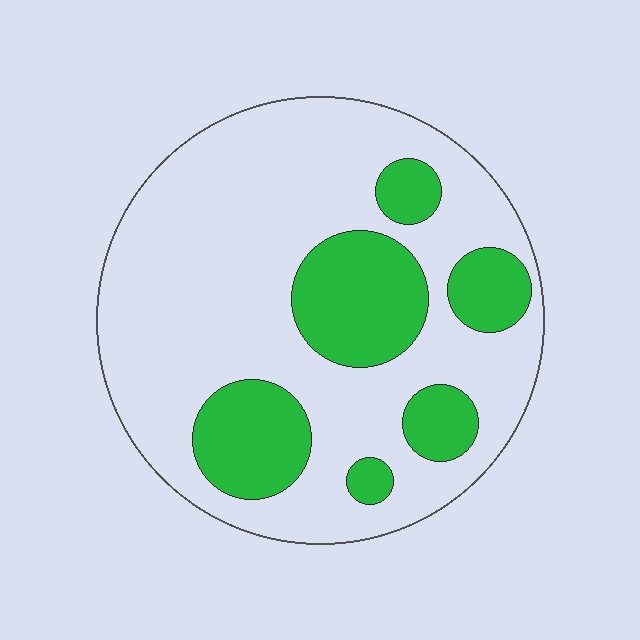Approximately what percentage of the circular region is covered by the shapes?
Approximately 25%.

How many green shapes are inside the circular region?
6.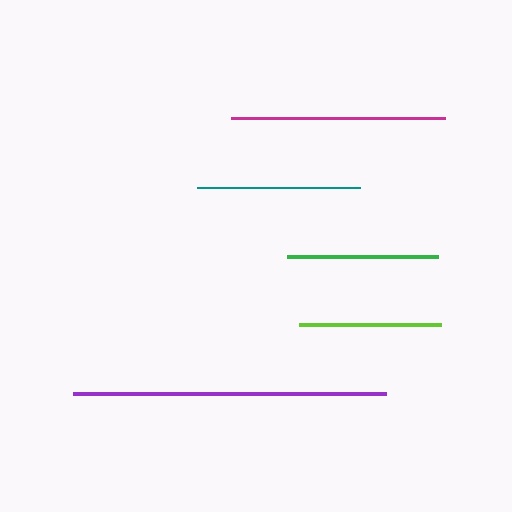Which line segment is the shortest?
The lime line is the shortest at approximately 142 pixels.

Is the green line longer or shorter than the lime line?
The green line is longer than the lime line.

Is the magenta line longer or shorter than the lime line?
The magenta line is longer than the lime line.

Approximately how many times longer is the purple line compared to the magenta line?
The purple line is approximately 1.5 times the length of the magenta line.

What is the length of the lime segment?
The lime segment is approximately 142 pixels long.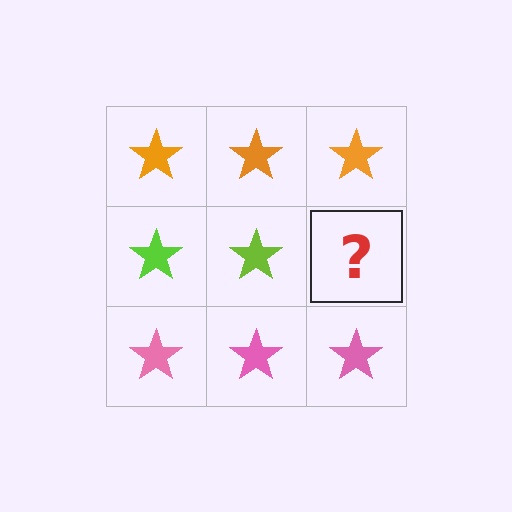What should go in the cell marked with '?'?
The missing cell should contain a lime star.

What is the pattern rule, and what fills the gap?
The rule is that each row has a consistent color. The gap should be filled with a lime star.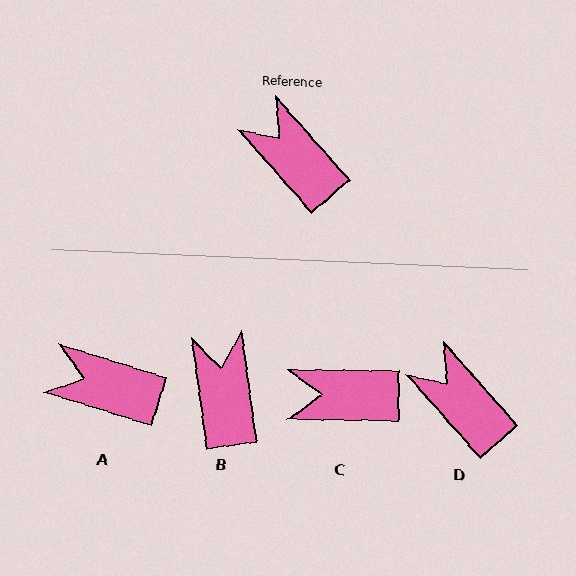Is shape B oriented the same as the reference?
No, it is off by about 34 degrees.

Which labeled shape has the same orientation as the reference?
D.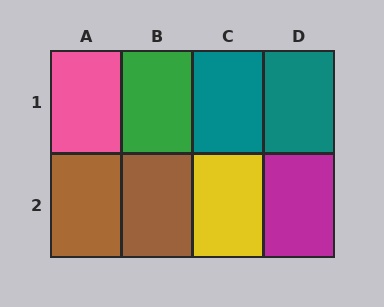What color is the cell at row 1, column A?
Pink.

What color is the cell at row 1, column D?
Teal.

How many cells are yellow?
1 cell is yellow.